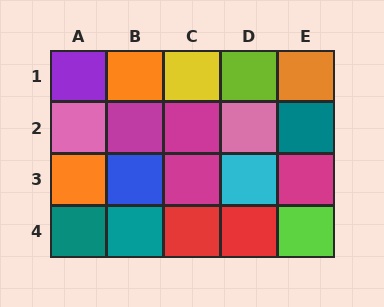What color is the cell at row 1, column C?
Yellow.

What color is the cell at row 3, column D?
Cyan.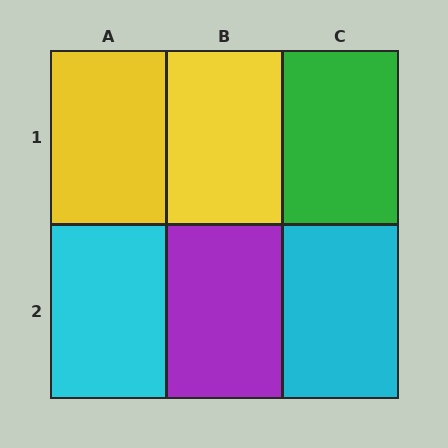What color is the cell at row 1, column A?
Yellow.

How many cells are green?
1 cell is green.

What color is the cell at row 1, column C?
Green.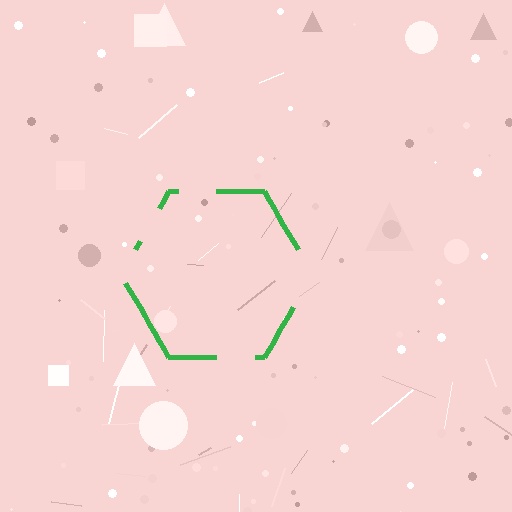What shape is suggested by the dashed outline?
The dashed outline suggests a hexagon.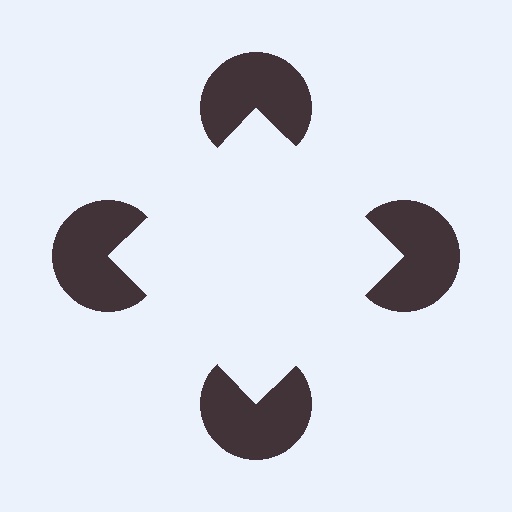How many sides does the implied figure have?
4 sides.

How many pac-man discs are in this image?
There are 4 — one at each vertex of the illusory square.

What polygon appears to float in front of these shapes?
An illusory square — its edges are inferred from the aligned wedge cuts in the pac-man discs, not physically drawn.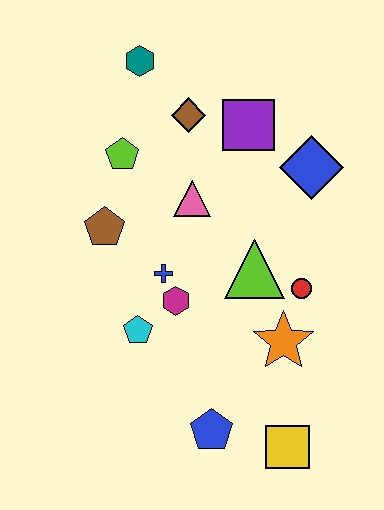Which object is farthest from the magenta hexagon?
The teal hexagon is farthest from the magenta hexagon.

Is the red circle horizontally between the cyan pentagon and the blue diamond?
Yes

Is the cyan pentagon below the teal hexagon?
Yes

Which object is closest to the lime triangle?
The red circle is closest to the lime triangle.